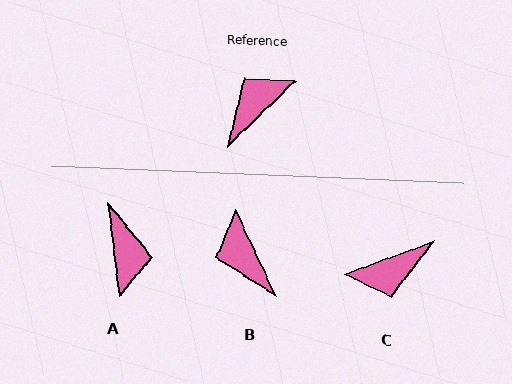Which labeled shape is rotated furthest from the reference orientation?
C, about 156 degrees away.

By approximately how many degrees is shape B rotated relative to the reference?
Approximately 71 degrees counter-clockwise.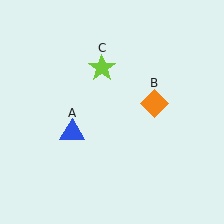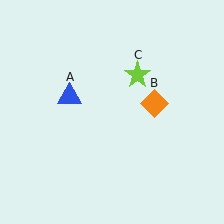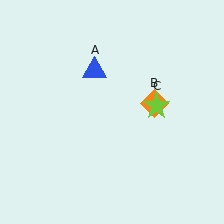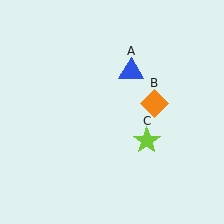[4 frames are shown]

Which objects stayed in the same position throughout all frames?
Orange diamond (object B) remained stationary.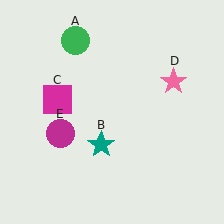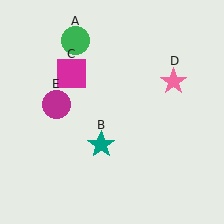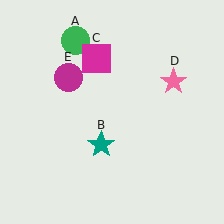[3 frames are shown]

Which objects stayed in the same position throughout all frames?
Green circle (object A) and teal star (object B) and pink star (object D) remained stationary.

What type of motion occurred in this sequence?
The magenta square (object C), magenta circle (object E) rotated clockwise around the center of the scene.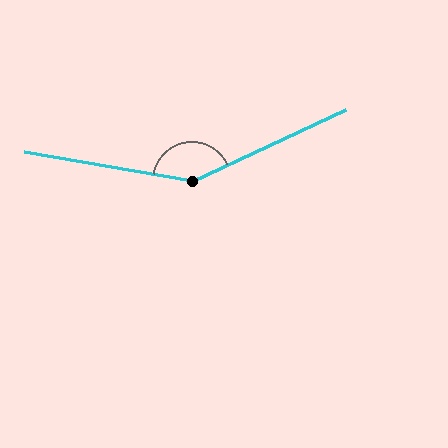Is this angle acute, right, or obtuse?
It is obtuse.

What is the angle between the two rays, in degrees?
Approximately 145 degrees.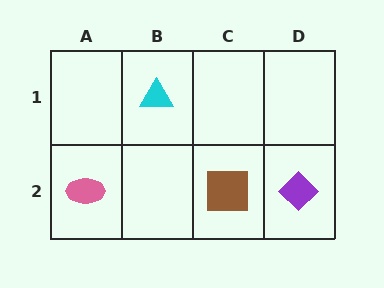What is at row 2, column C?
A brown square.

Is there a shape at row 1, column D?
No, that cell is empty.